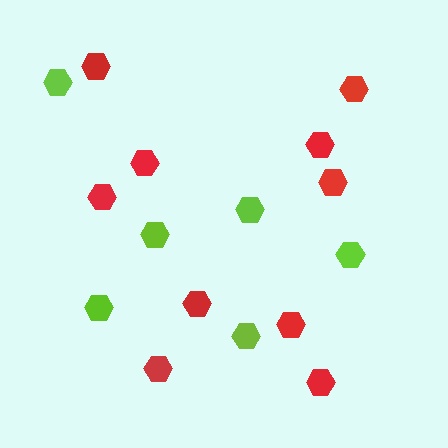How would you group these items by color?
There are 2 groups: one group of red hexagons (10) and one group of lime hexagons (6).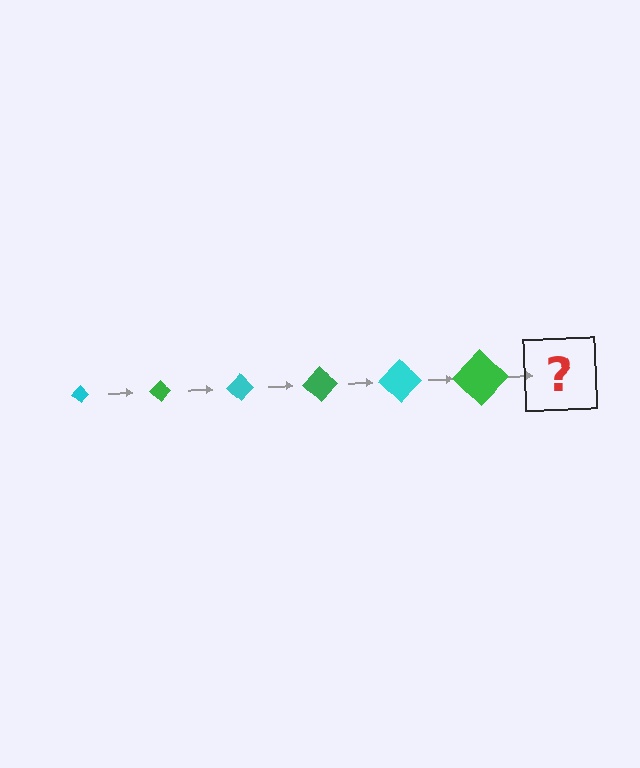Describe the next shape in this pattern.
It should be a cyan diamond, larger than the previous one.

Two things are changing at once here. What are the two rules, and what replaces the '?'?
The two rules are that the diamond grows larger each step and the color cycles through cyan and green. The '?' should be a cyan diamond, larger than the previous one.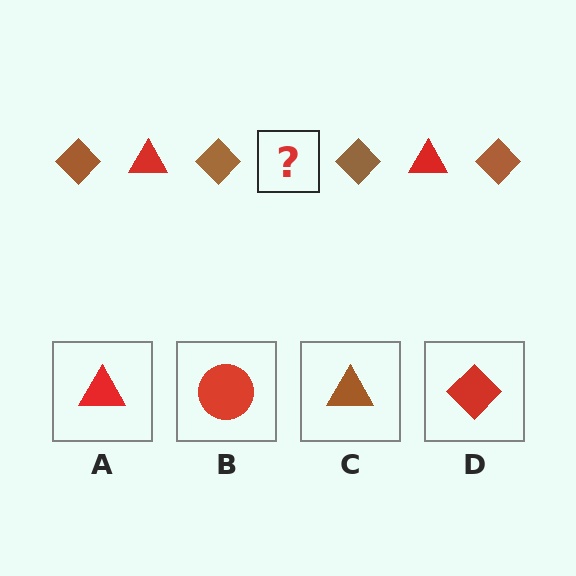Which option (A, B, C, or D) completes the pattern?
A.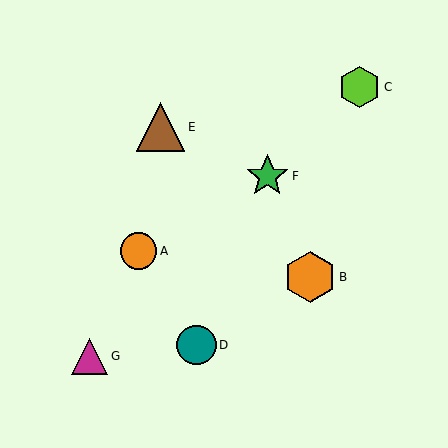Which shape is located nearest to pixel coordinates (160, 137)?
The brown triangle (labeled E) at (161, 127) is nearest to that location.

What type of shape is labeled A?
Shape A is an orange circle.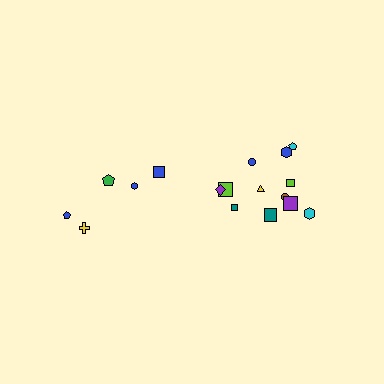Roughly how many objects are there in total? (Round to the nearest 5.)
Roughly 15 objects in total.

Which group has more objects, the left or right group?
The right group.